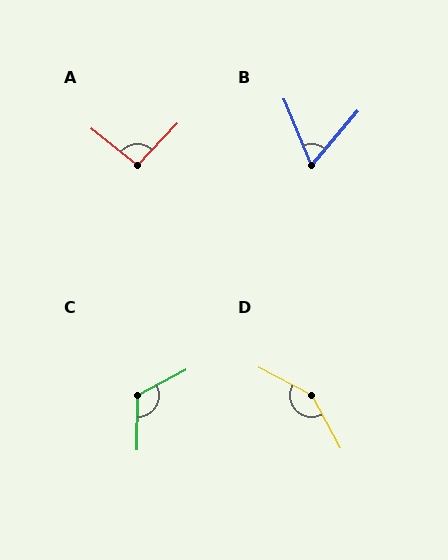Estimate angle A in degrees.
Approximately 94 degrees.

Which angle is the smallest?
B, at approximately 63 degrees.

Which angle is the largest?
D, at approximately 146 degrees.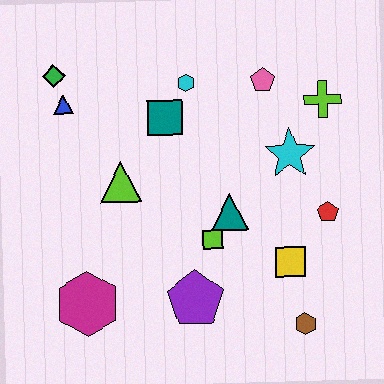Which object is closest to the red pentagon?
The yellow square is closest to the red pentagon.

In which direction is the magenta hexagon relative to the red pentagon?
The magenta hexagon is to the left of the red pentagon.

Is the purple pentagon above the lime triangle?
No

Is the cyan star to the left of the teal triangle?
No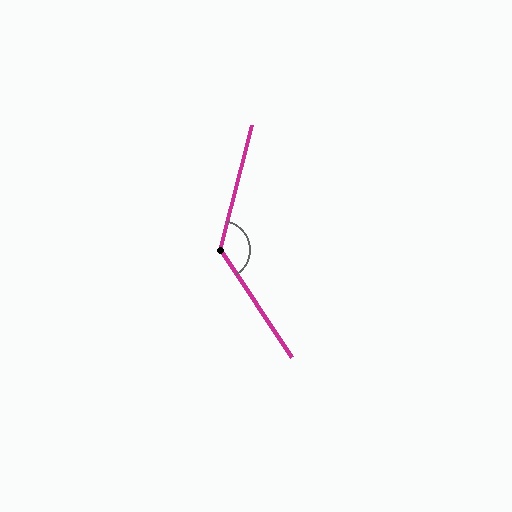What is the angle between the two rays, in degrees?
Approximately 132 degrees.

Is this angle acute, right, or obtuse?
It is obtuse.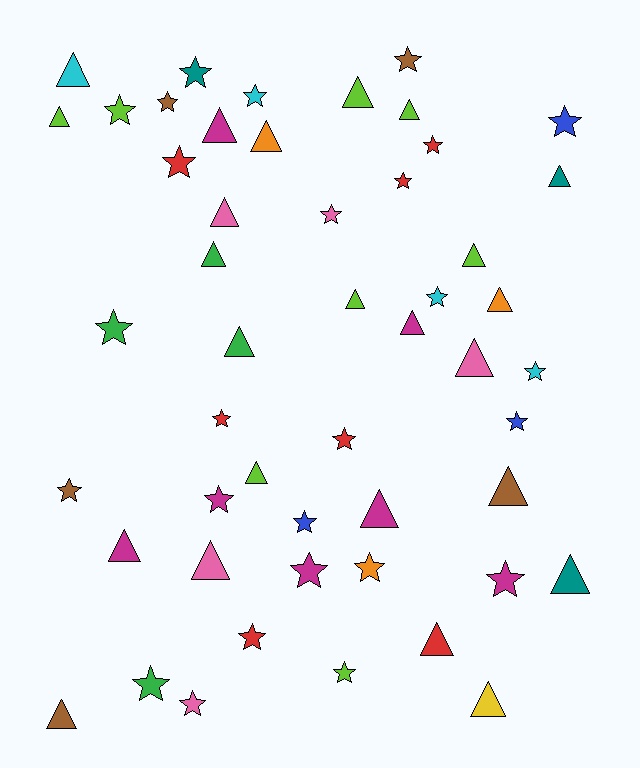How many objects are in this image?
There are 50 objects.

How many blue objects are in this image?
There are 3 blue objects.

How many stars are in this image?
There are 26 stars.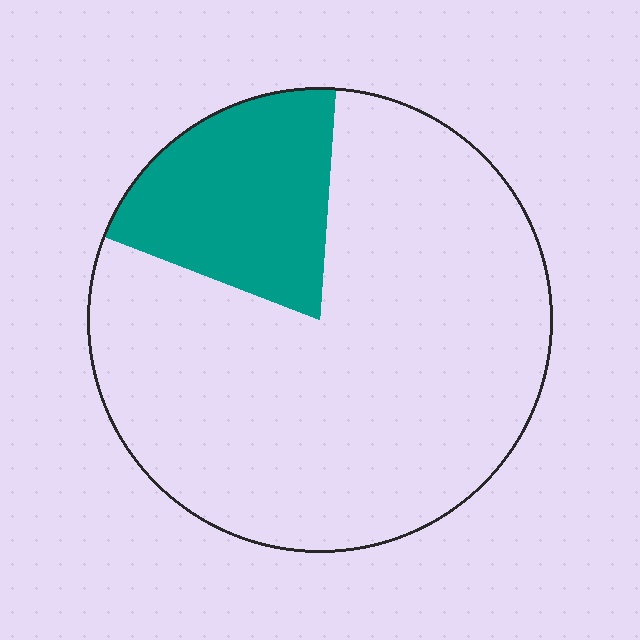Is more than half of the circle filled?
No.